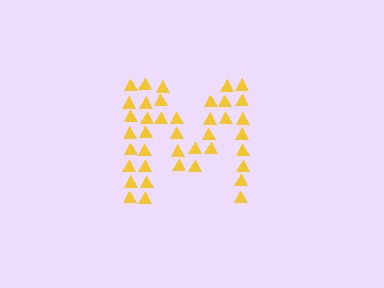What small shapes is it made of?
It is made of small triangles.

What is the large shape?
The large shape is the letter M.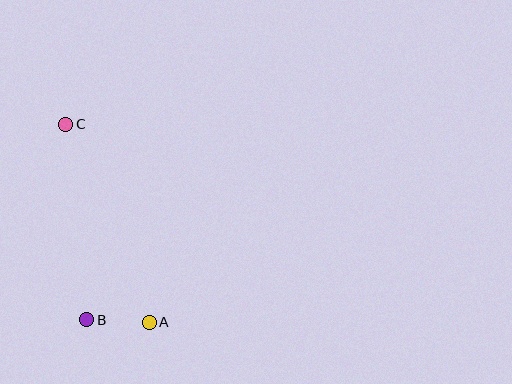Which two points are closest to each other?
Points A and B are closest to each other.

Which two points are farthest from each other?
Points A and C are farthest from each other.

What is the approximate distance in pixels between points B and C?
The distance between B and C is approximately 197 pixels.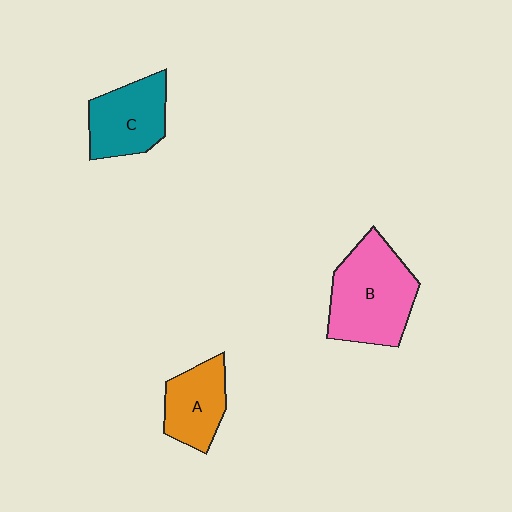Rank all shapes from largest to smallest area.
From largest to smallest: B (pink), C (teal), A (orange).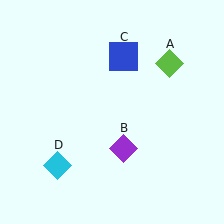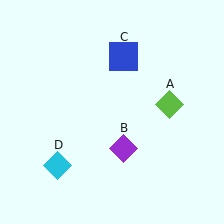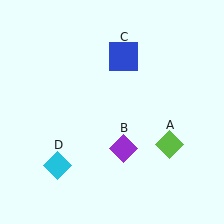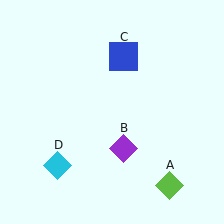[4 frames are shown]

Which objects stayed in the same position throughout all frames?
Purple diamond (object B) and blue square (object C) and cyan diamond (object D) remained stationary.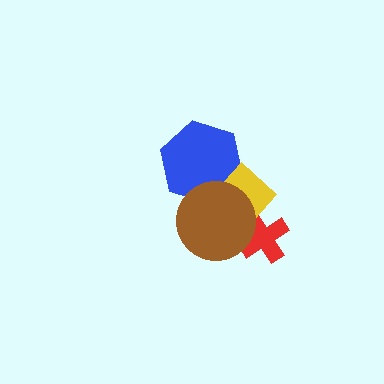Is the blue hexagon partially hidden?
Yes, it is partially covered by another shape.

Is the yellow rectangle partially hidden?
Yes, it is partially covered by another shape.